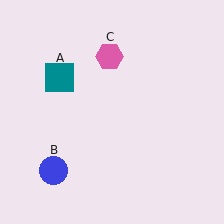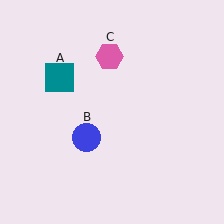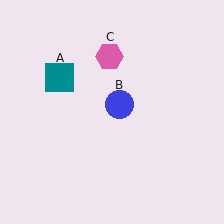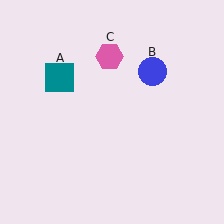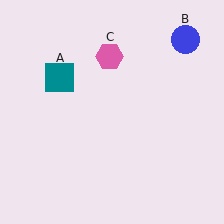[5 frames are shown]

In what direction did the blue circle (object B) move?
The blue circle (object B) moved up and to the right.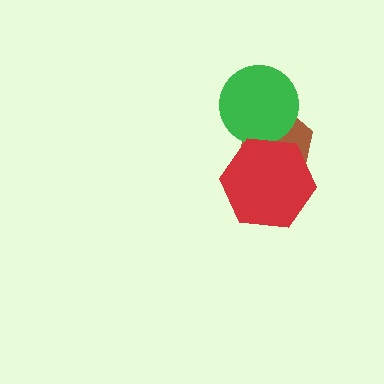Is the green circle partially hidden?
Yes, it is partially covered by another shape.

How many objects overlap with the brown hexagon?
2 objects overlap with the brown hexagon.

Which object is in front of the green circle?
The red hexagon is in front of the green circle.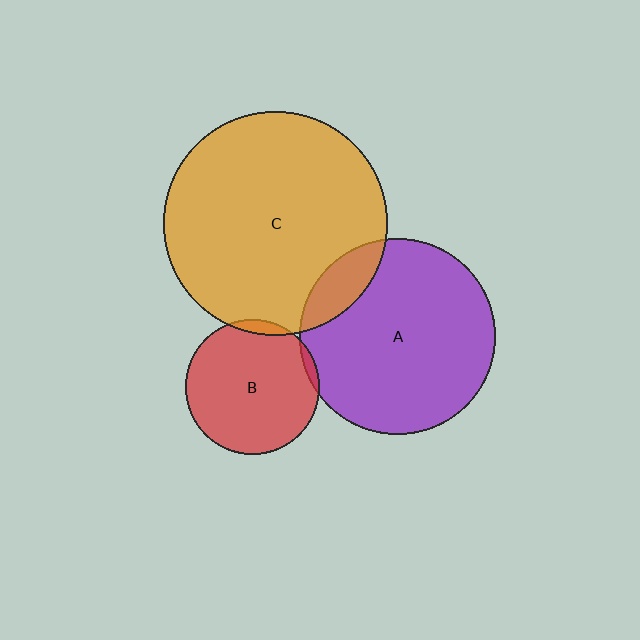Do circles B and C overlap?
Yes.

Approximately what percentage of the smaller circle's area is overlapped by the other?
Approximately 5%.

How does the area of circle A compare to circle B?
Approximately 2.1 times.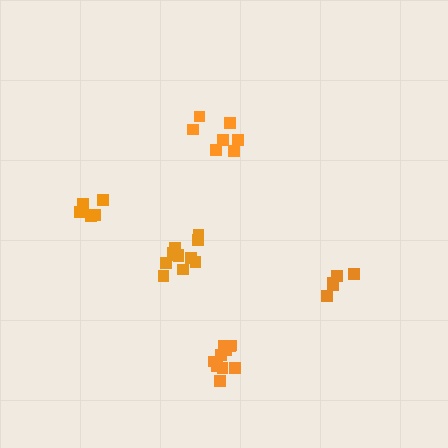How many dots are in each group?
Group 1: 7 dots, Group 2: 10 dots, Group 3: 5 dots, Group 4: 11 dots, Group 5: 5 dots (38 total).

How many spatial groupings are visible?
There are 5 spatial groupings.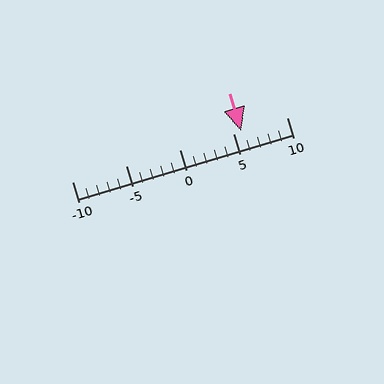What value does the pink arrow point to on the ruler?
The pink arrow points to approximately 6.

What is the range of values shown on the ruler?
The ruler shows values from -10 to 10.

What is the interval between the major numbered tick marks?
The major tick marks are spaced 5 units apart.